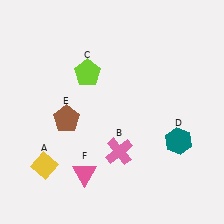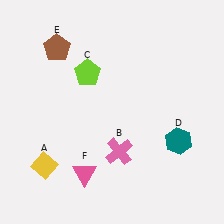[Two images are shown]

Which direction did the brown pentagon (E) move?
The brown pentagon (E) moved up.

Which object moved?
The brown pentagon (E) moved up.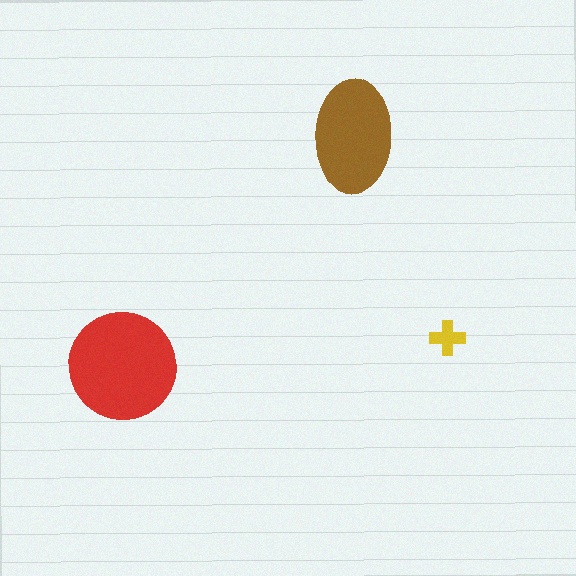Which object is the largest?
The red circle.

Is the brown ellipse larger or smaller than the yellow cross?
Larger.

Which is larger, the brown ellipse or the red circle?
The red circle.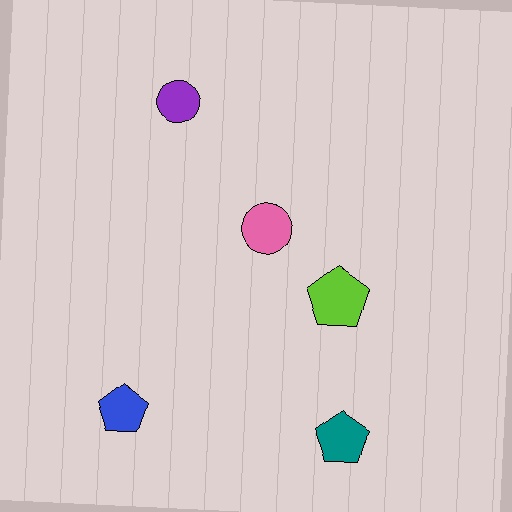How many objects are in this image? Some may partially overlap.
There are 5 objects.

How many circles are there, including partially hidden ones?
There are 2 circles.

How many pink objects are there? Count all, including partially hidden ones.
There is 1 pink object.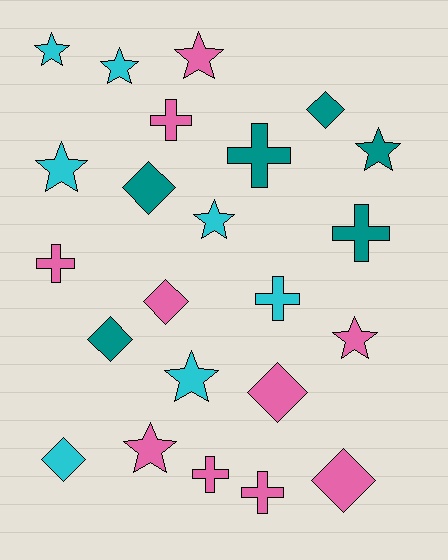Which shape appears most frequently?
Star, with 9 objects.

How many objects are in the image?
There are 23 objects.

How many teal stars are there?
There is 1 teal star.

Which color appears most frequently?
Pink, with 10 objects.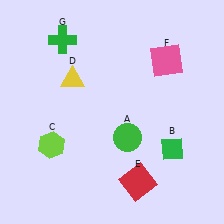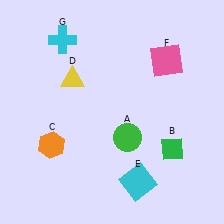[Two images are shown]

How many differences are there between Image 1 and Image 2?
There are 3 differences between the two images.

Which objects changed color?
C changed from lime to orange. E changed from red to cyan. G changed from green to cyan.